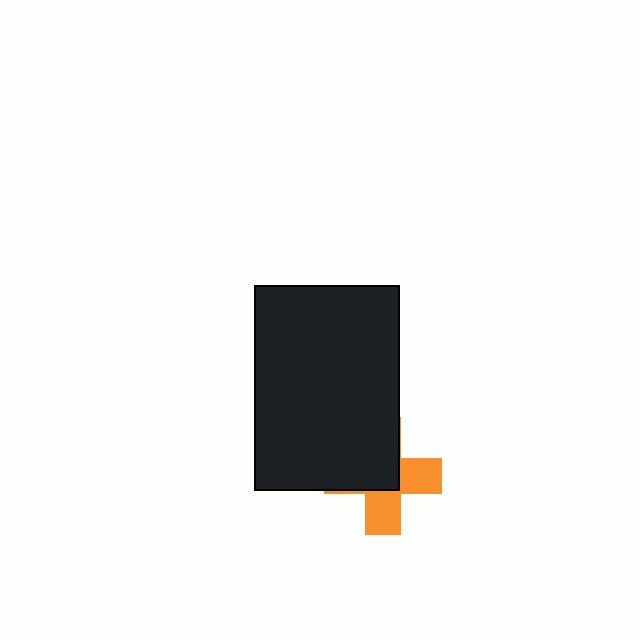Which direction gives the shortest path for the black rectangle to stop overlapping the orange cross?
Moving toward the upper-left gives the shortest separation.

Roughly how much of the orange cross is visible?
About half of it is visible (roughly 45%).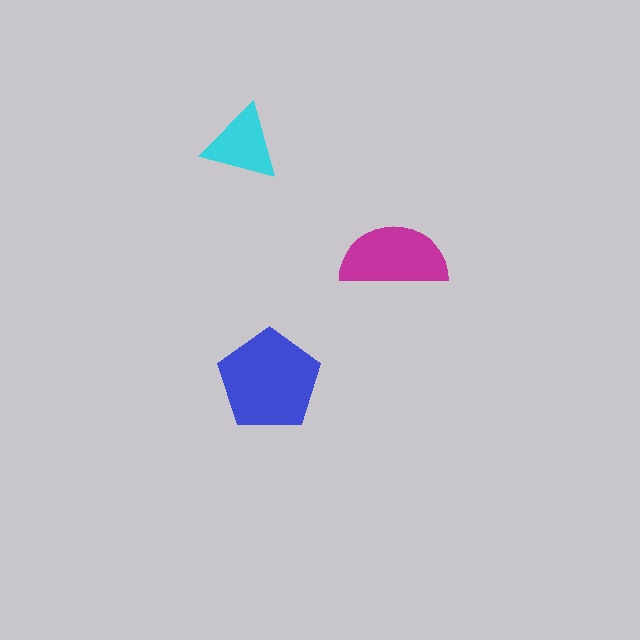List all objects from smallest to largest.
The cyan triangle, the magenta semicircle, the blue pentagon.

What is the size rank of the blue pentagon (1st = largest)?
1st.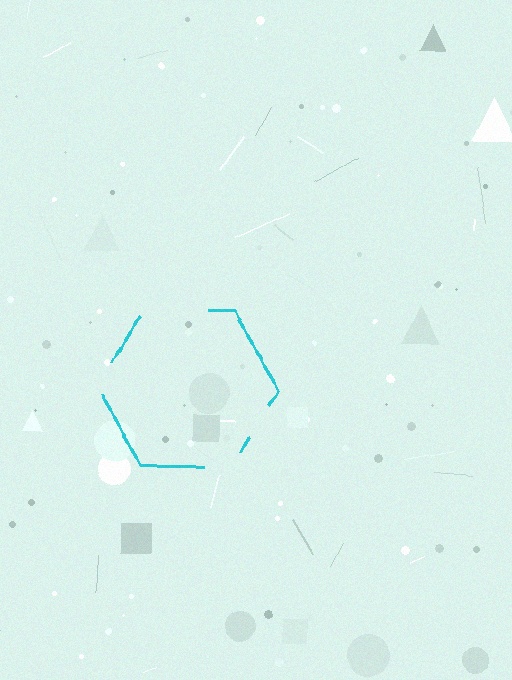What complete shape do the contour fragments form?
The contour fragments form a hexagon.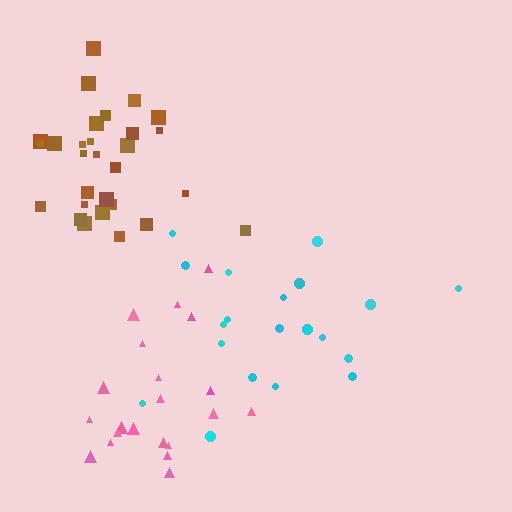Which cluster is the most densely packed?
Brown.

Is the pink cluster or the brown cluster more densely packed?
Brown.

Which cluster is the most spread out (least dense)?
Cyan.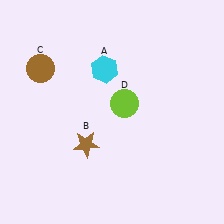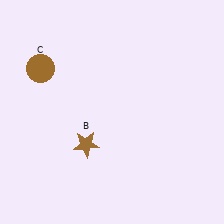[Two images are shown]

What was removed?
The cyan hexagon (A), the lime circle (D) were removed in Image 2.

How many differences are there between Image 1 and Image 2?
There are 2 differences between the two images.